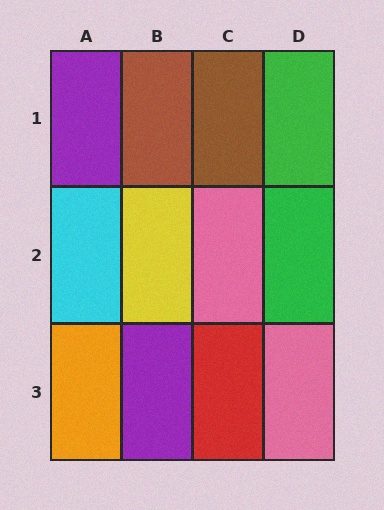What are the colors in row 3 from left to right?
Orange, purple, red, pink.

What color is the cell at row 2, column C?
Pink.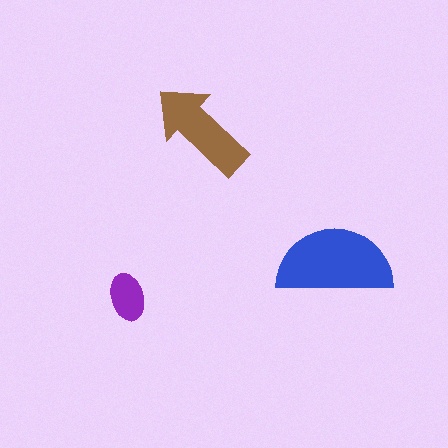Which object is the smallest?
The purple ellipse.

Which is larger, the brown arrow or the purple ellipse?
The brown arrow.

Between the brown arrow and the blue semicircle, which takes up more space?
The blue semicircle.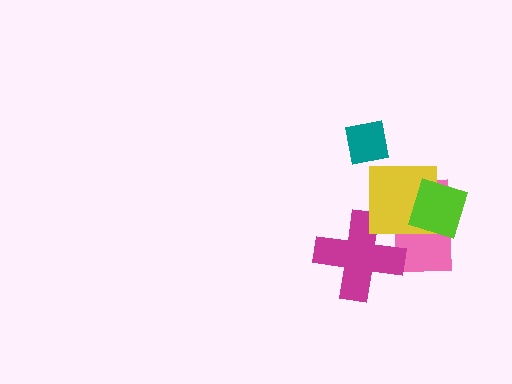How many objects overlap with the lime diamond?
2 objects overlap with the lime diamond.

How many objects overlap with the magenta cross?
1 object overlaps with the magenta cross.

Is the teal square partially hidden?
No, no other shape covers it.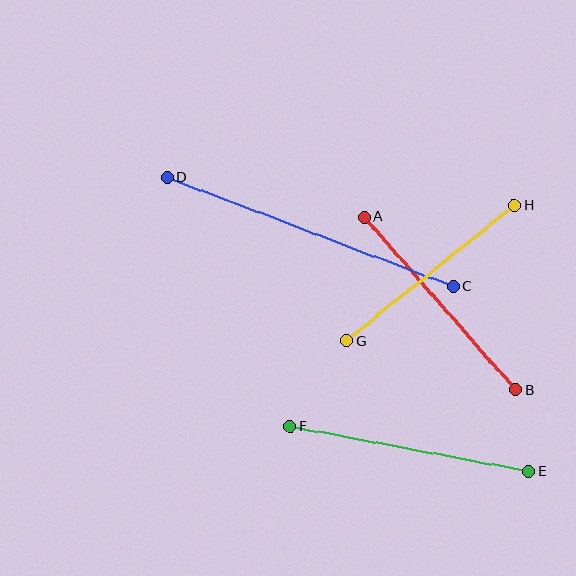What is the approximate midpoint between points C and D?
The midpoint is at approximately (310, 232) pixels.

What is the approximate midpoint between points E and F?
The midpoint is at approximately (409, 449) pixels.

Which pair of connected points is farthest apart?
Points C and D are farthest apart.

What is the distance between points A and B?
The distance is approximately 230 pixels.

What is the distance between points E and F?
The distance is approximately 243 pixels.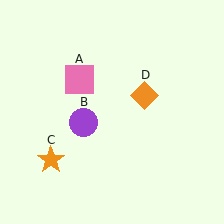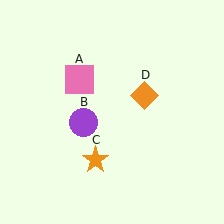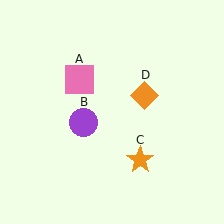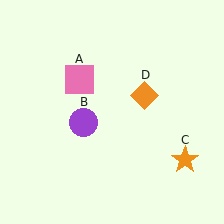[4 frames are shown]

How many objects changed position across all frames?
1 object changed position: orange star (object C).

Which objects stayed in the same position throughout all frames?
Pink square (object A) and purple circle (object B) and orange diamond (object D) remained stationary.